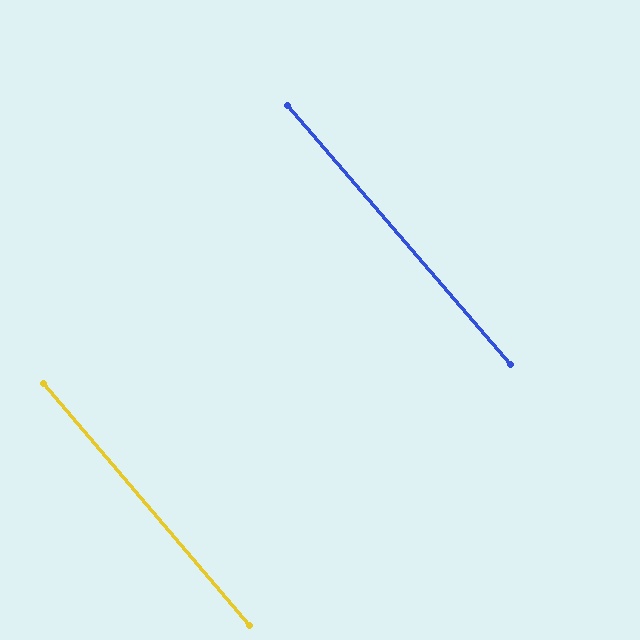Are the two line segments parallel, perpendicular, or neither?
Parallel — their directions differ by only 0.4°.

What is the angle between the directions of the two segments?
Approximately 0 degrees.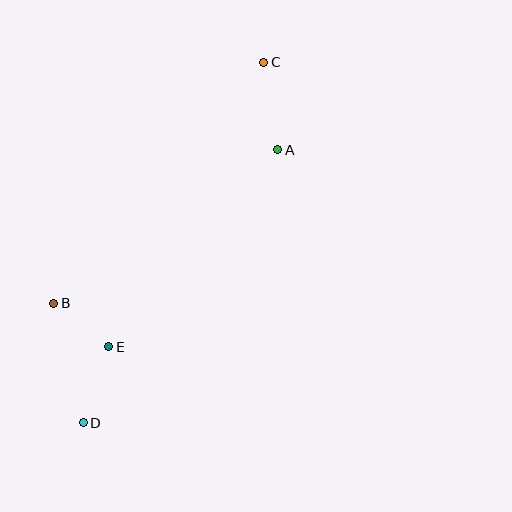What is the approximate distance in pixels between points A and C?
The distance between A and C is approximately 89 pixels.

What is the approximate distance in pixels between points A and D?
The distance between A and D is approximately 335 pixels.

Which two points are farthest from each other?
Points C and D are farthest from each other.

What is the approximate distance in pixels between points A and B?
The distance between A and B is approximately 271 pixels.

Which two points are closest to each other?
Points B and E are closest to each other.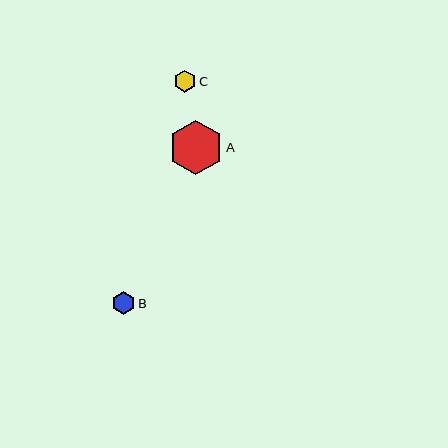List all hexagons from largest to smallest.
From largest to smallest: A, B, C.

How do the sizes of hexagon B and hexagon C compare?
Hexagon B and hexagon C are approximately the same size.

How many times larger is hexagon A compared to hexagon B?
Hexagon A is approximately 2.4 times the size of hexagon B.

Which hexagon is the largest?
Hexagon A is the largest with a size of approximately 54 pixels.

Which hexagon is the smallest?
Hexagon C is the smallest with a size of approximately 22 pixels.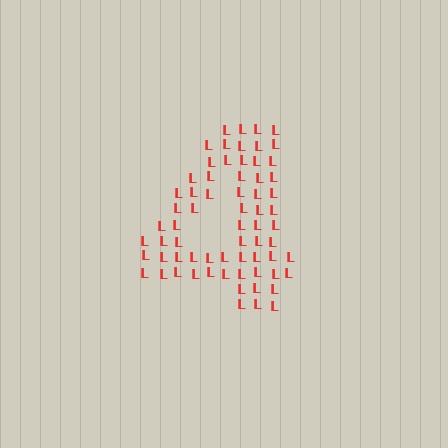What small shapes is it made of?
It is made of small letter L's.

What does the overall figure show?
The overall figure shows the digit 4.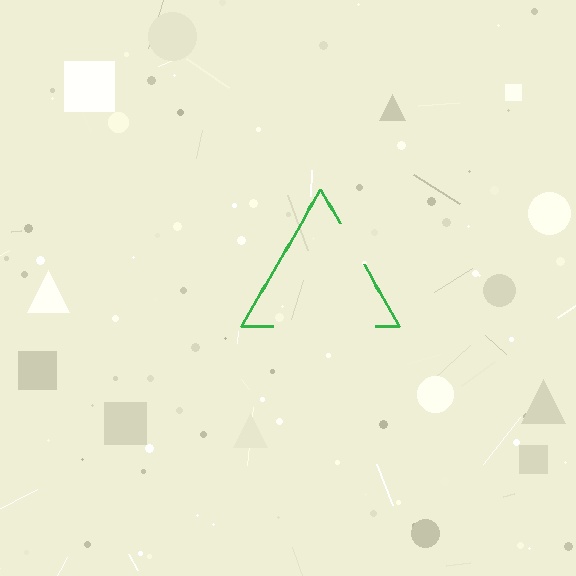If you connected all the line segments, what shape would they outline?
They would outline a triangle.